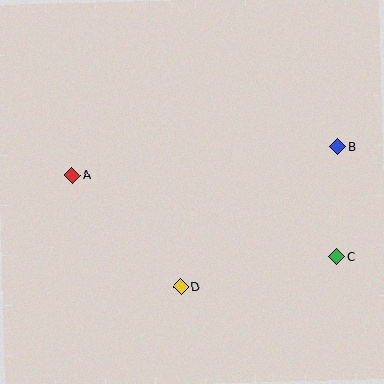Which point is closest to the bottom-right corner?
Point C is closest to the bottom-right corner.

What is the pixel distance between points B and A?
The distance between B and A is 267 pixels.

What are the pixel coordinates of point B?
Point B is at (338, 147).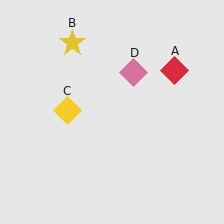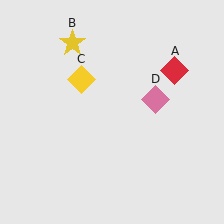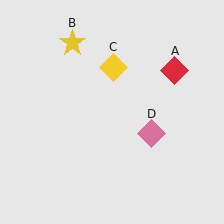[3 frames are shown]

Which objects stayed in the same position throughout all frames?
Red diamond (object A) and yellow star (object B) remained stationary.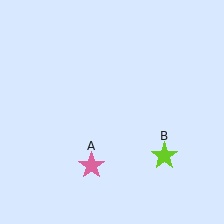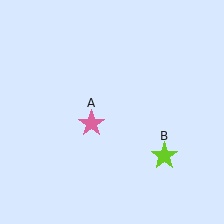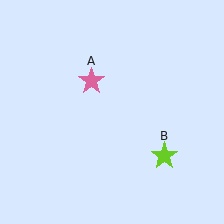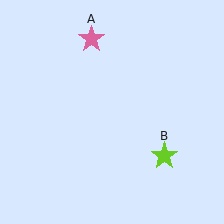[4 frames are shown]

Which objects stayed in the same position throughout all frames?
Lime star (object B) remained stationary.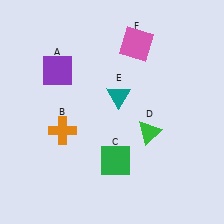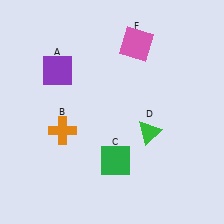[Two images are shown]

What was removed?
The teal triangle (E) was removed in Image 2.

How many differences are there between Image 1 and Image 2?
There is 1 difference between the two images.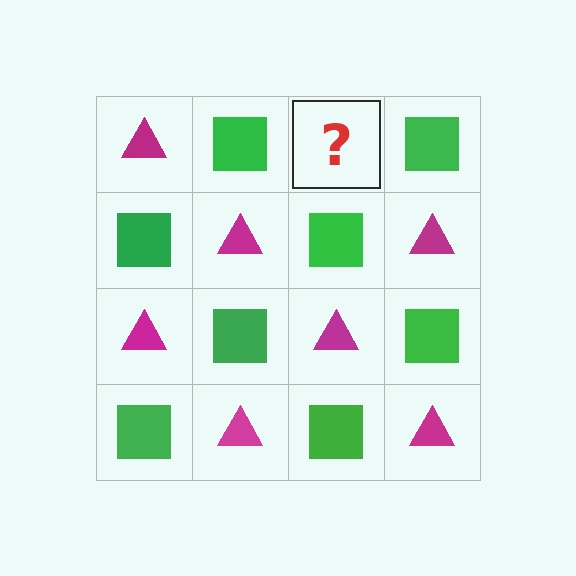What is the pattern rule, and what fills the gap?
The rule is that it alternates magenta triangle and green square in a checkerboard pattern. The gap should be filled with a magenta triangle.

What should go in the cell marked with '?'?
The missing cell should contain a magenta triangle.